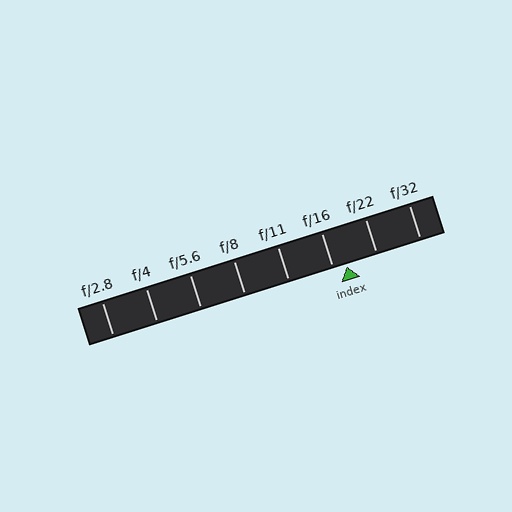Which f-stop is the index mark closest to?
The index mark is closest to f/16.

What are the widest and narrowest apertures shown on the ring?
The widest aperture shown is f/2.8 and the narrowest is f/32.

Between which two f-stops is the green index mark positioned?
The index mark is between f/16 and f/22.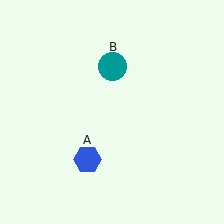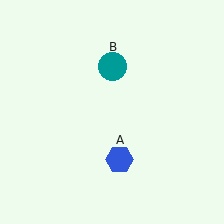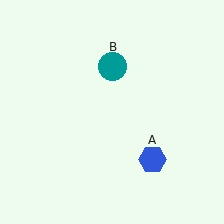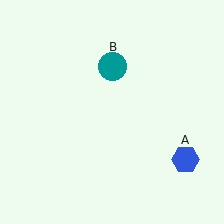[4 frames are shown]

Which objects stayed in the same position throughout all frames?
Teal circle (object B) remained stationary.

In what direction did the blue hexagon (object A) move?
The blue hexagon (object A) moved right.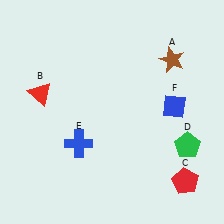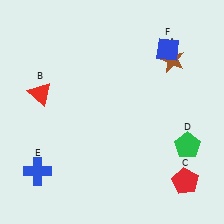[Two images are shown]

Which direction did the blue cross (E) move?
The blue cross (E) moved left.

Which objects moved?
The objects that moved are: the blue cross (E), the blue diamond (F).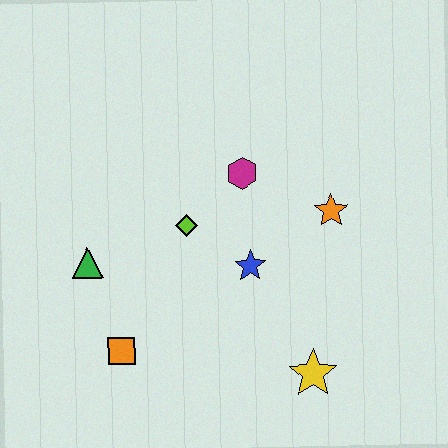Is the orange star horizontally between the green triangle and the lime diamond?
No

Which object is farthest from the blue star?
The green triangle is farthest from the blue star.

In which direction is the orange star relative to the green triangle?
The orange star is to the right of the green triangle.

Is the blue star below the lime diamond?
Yes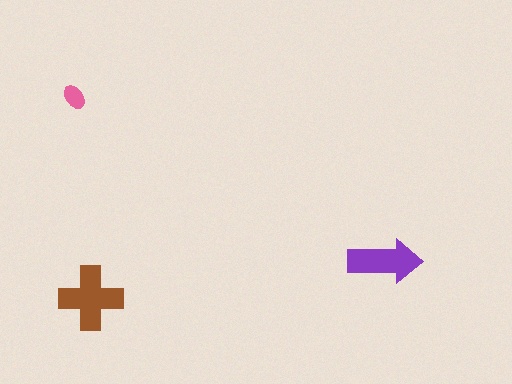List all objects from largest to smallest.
The brown cross, the purple arrow, the pink ellipse.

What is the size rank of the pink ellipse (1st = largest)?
3rd.